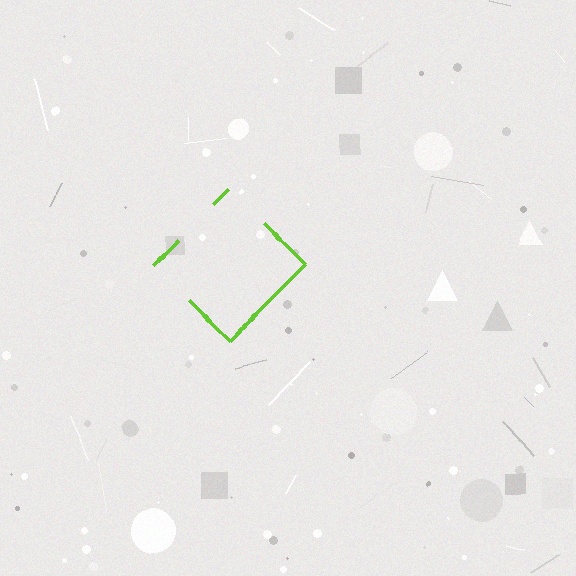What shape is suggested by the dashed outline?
The dashed outline suggests a diamond.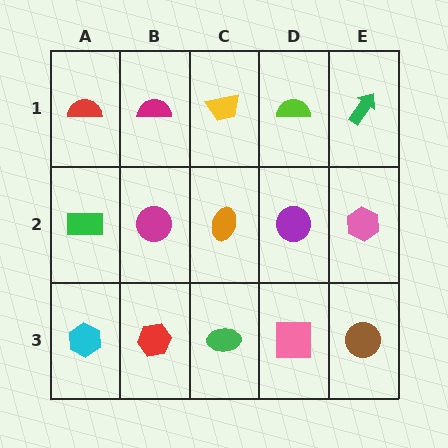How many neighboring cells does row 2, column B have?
4.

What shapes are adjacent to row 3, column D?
A purple circle (row 2, column D), a green ellipse (row 3, column C), a brown circle (row 3, column E).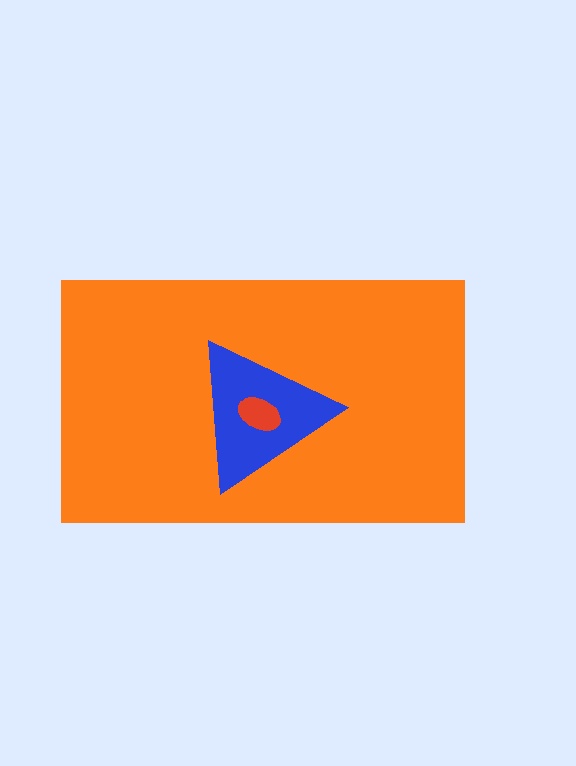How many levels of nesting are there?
3.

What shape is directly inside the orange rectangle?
The blue triangle.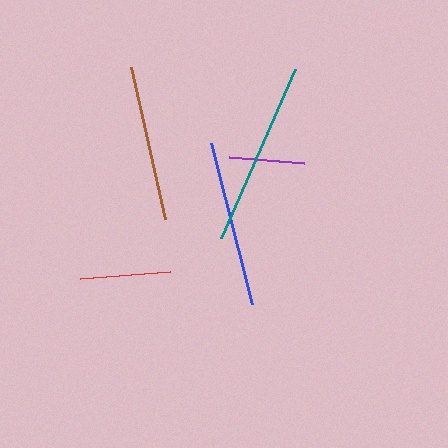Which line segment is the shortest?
The purple line is the shortest at approximately 75 pixels.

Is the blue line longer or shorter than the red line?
The blue line is longer than the red line.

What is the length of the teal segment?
The teal segment is approximately 185 pixels long.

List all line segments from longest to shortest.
From longest to shortest: teal, blue, brown, red, purple.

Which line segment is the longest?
The teal line is the longest at approximately 185 pixels.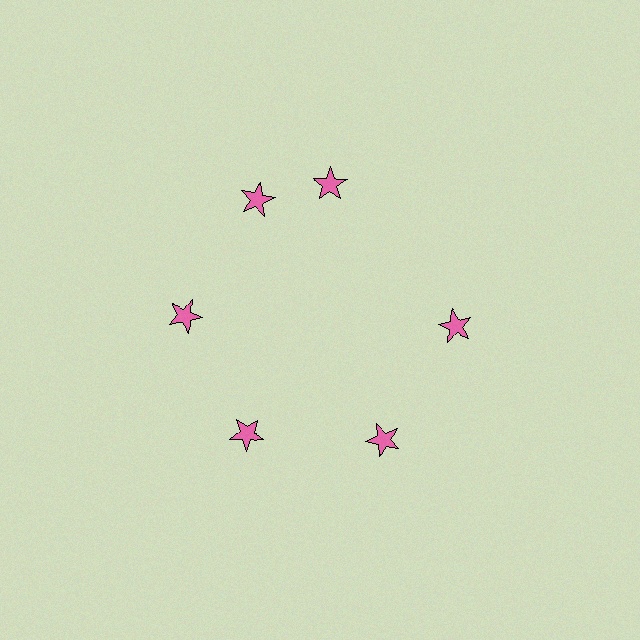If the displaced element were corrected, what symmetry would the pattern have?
It would have 6-fold rotational symmetry — the pattern would map onto itself every 60 degrees.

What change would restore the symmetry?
The symmetry would be restored by rotating it back into even spacing with its neighbors so that all 6 stars sit at equal angles and equal distance from the center.